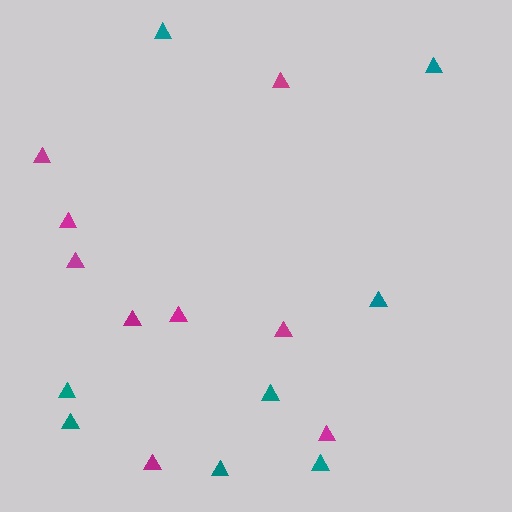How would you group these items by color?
There are 2 groups: one group of teal triangles (8) and one group of magenta triangles (9).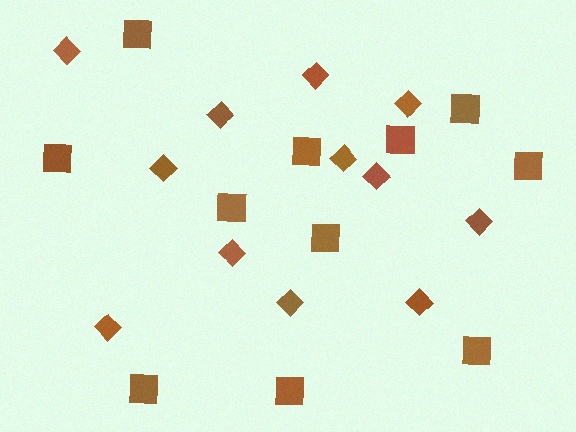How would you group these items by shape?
There are 2 groups: one group of diamonds (12) and one group of squares (11).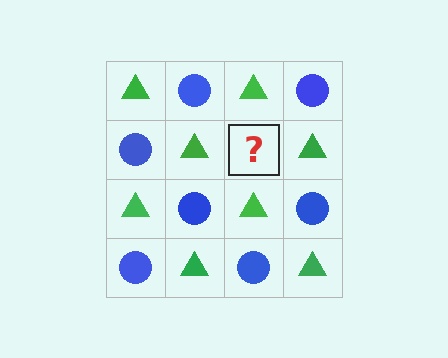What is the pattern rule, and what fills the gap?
The rule is that it alternates green triangle and blue circle in a checkerboard pattern. The gap should be filled with a blue circle.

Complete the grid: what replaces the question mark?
The question mark should be replaced with a blue circle.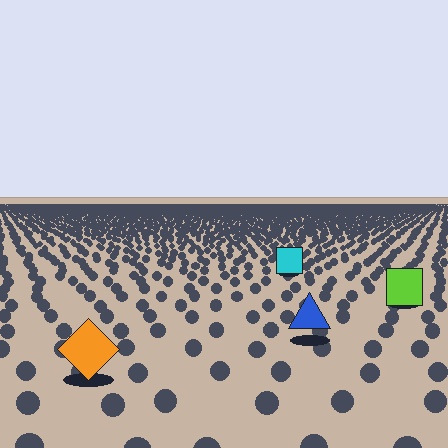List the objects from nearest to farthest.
From nearest to farthest: the orange diamond, the blue triangle, the lime square, the cyan square.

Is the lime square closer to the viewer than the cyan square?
Yes. The lime square is closer — you can tell from the texture gradient: the ground texture is coarser near it.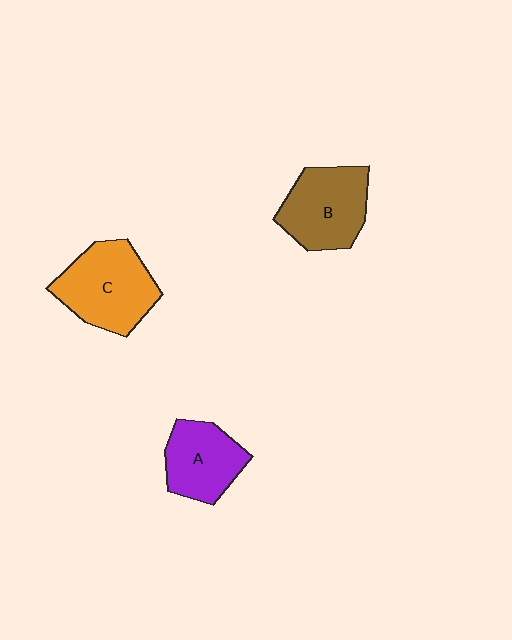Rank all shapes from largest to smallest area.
From largest to smallest: C (orange), B (brown), A (purple).